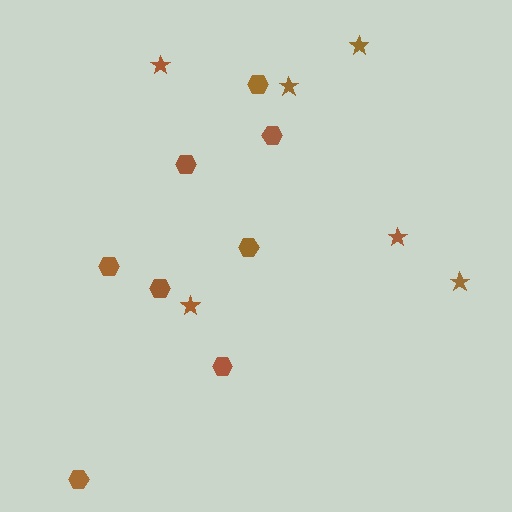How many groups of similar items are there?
There are 2 groups: one group of hexagons (8) and one group of stars (6).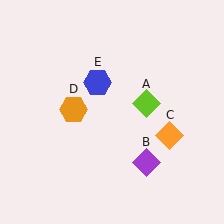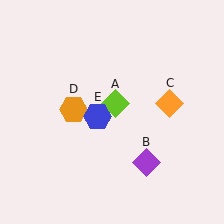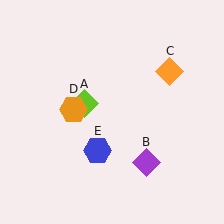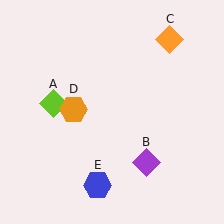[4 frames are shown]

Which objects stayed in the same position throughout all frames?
Purple diamond (object B) and orange hexagon (object D) remained stationary.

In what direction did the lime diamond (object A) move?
The lime diamond (object A) moved left.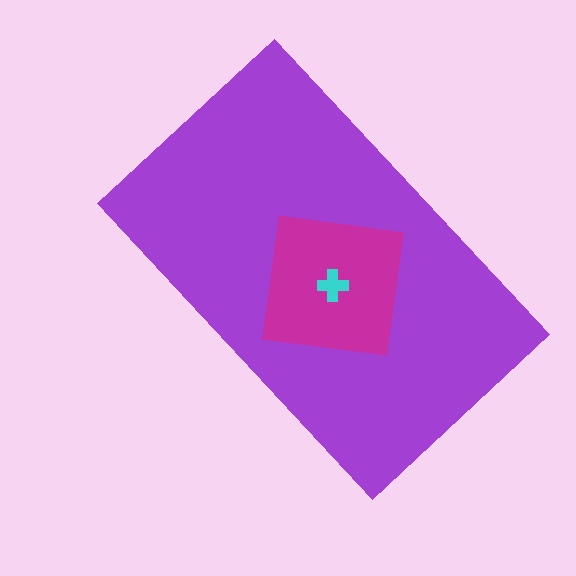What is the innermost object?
The cyan cross.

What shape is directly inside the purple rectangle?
The magenta square.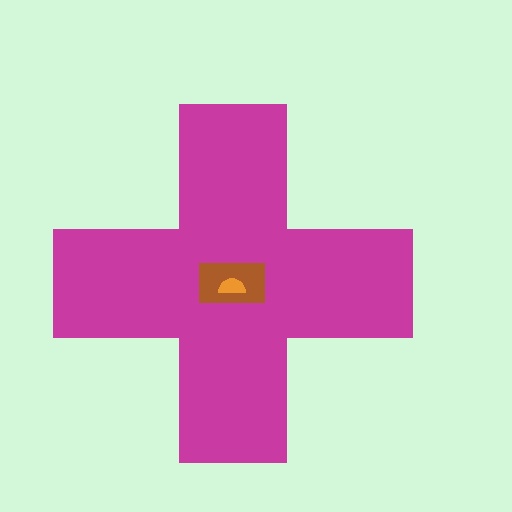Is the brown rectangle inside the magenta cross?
Yes.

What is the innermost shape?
The orange semicircle.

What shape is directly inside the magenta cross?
The brown rectangle.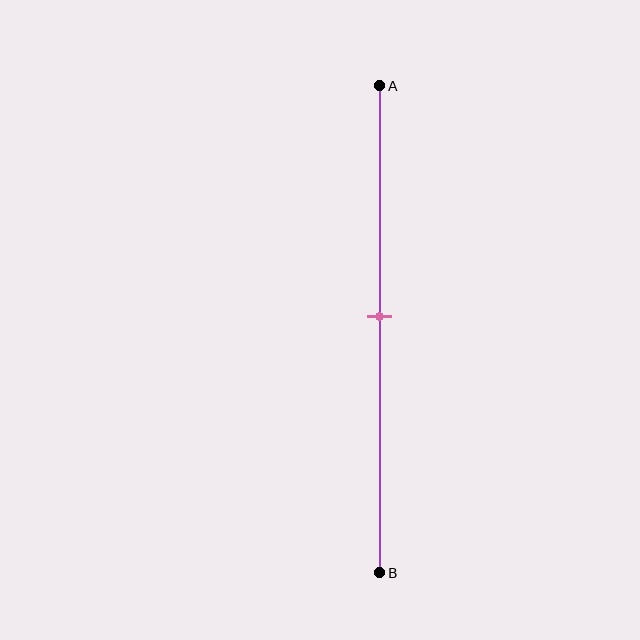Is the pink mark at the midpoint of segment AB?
Yes, the mark is approximately at the midpoint.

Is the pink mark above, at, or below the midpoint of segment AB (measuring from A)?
The pink mark is approximately at the midpoint of segment AB.